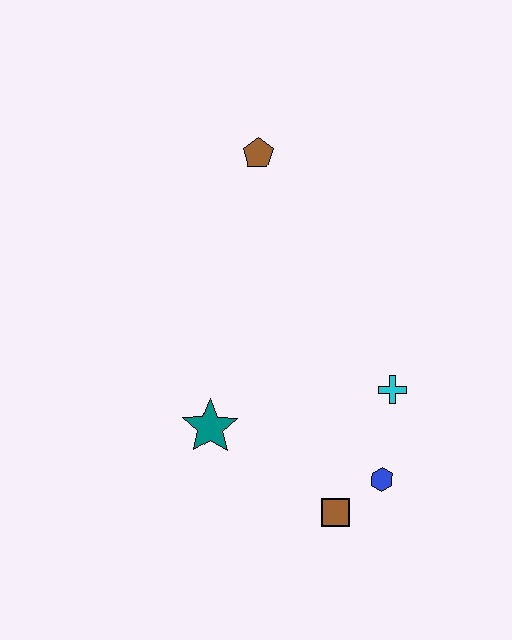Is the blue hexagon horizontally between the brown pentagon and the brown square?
No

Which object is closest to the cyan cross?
The blue hexagon is closest to the cyan cross.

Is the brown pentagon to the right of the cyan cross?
No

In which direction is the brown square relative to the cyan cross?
The brown square is below the cyan cross.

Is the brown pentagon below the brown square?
No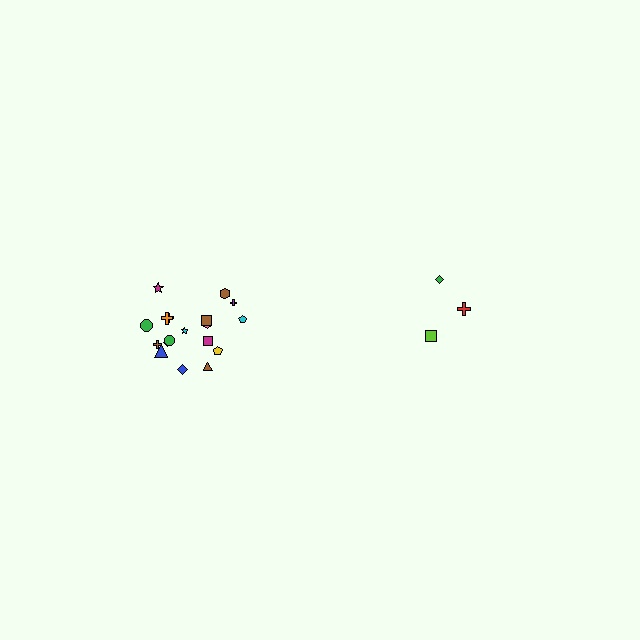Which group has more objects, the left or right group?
The left group.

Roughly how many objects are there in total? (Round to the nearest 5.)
Roughly 20 objects in total.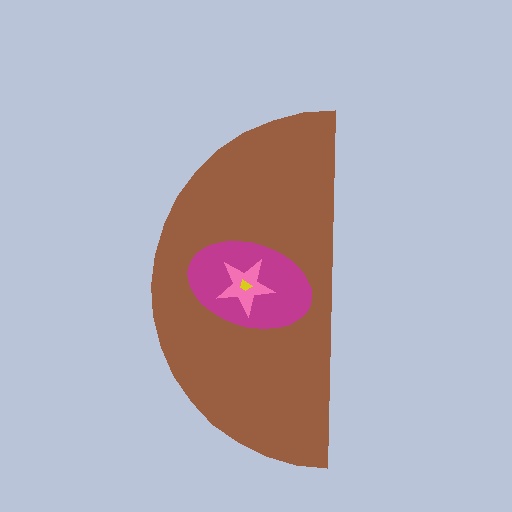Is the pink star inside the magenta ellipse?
Yes.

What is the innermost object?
The yellow trapezoid.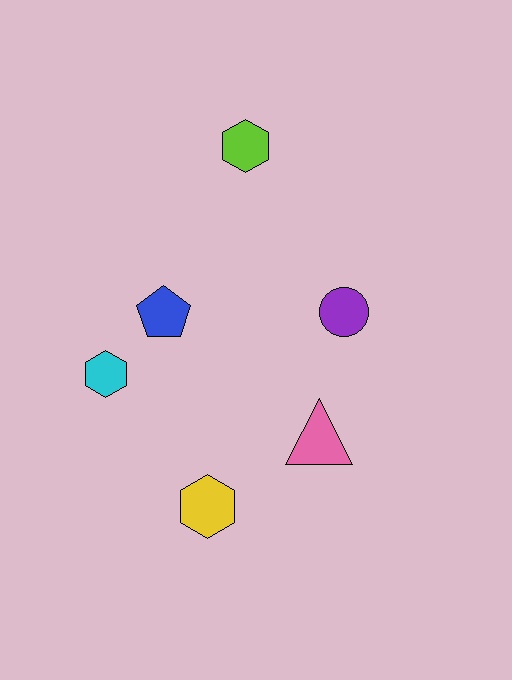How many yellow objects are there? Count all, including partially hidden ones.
There is 1 yellow object.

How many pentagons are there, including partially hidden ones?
There is 1 pentagon.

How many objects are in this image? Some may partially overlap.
There are 6 objects.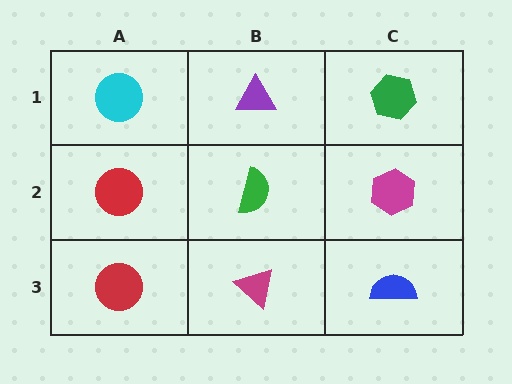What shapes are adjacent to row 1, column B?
A green semicircle (row 2, column B), a cyan circle (row 1, column A), a green hexagon (row 1, column C).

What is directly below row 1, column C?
A magenta hexagon.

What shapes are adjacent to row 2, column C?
A green hexagon (row 1, column C), a blue semicircle (row 3, column C), a green semicircle (row 2, column B).